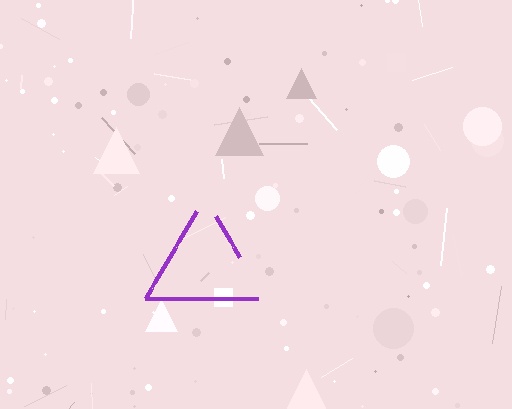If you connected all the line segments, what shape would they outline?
They would outline a triangle.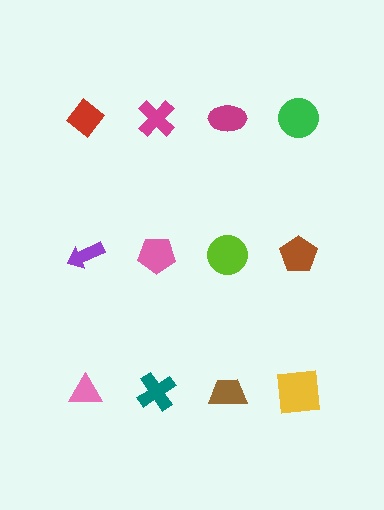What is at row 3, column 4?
A yellow square.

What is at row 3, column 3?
A brown trapezoid.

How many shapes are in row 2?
4 shapes.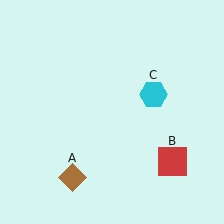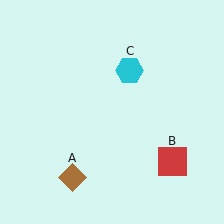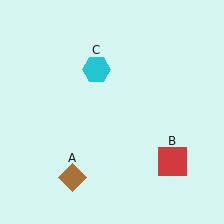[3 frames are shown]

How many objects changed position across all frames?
1 object changed position: cyan hexagon (object C).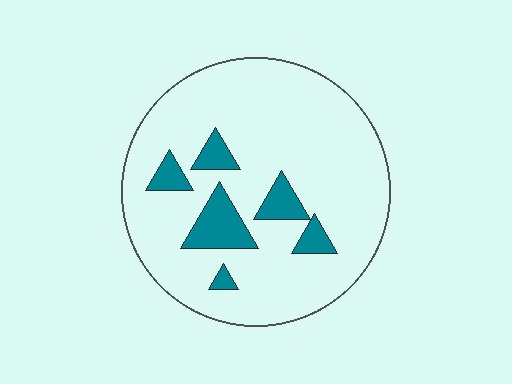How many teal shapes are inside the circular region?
6.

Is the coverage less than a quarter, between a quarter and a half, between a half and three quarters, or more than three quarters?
Less than a quarter.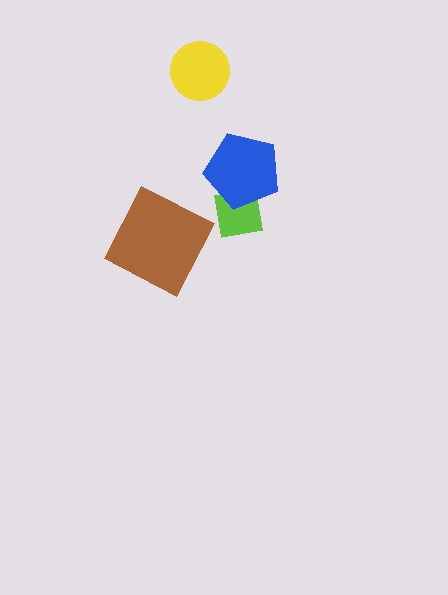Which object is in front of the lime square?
The blue pentagon is in front of the lime square.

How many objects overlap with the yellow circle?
0 objects overlap with the yellow circle.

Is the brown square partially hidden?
No, no other shape covers it.